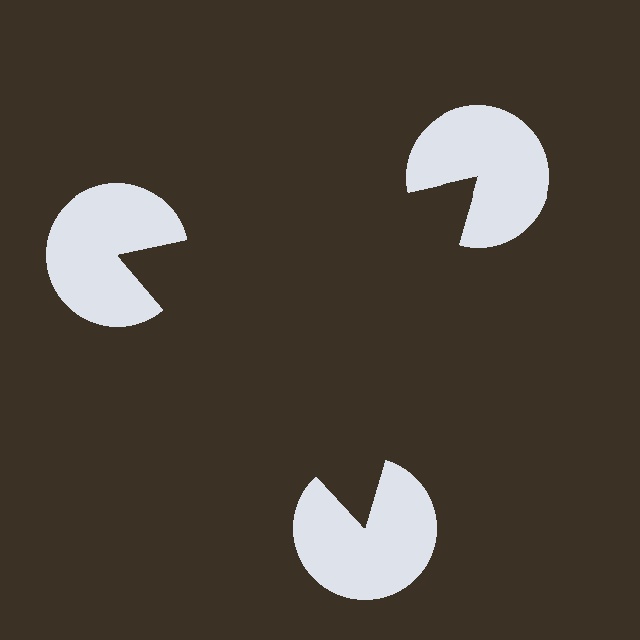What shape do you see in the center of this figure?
An illusory triangle — its edges are inferred from the aligned wedge cuts in the pac-man discs, not physically drawn.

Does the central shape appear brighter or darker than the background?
It typically appears slightly darker than the background, even though no actual brightness change is drawn.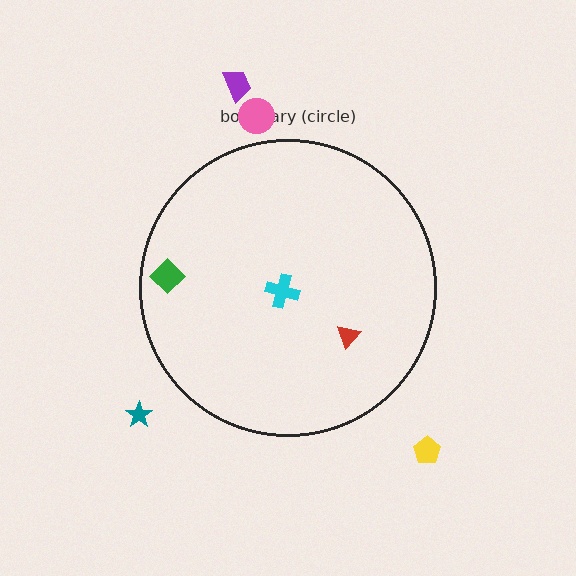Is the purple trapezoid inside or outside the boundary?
Outside.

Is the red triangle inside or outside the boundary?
Inside.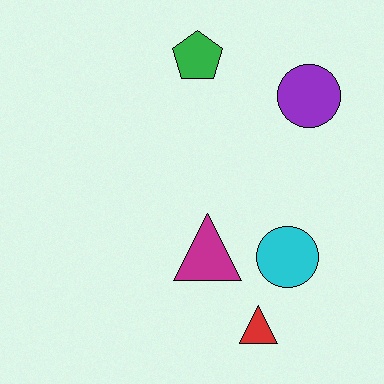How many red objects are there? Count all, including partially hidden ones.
There is 1 red object.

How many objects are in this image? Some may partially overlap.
There are 5 objects.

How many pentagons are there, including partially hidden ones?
There is 1 pentagon.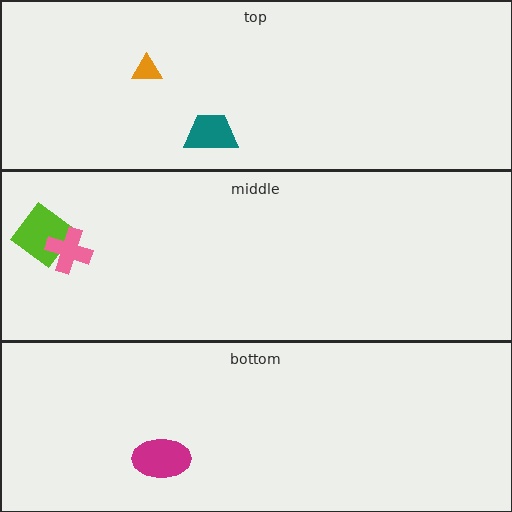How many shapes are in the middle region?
2.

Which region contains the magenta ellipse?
The bottom region.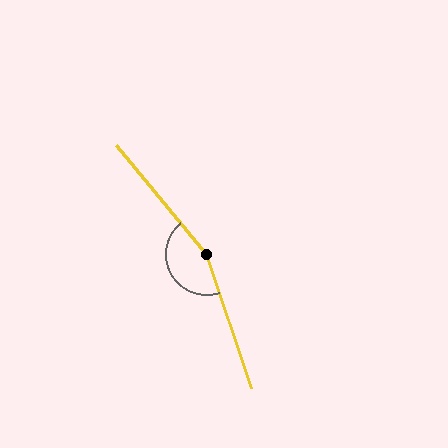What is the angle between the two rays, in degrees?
Approximately 159 degrees.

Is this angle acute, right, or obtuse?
It is obtuse.